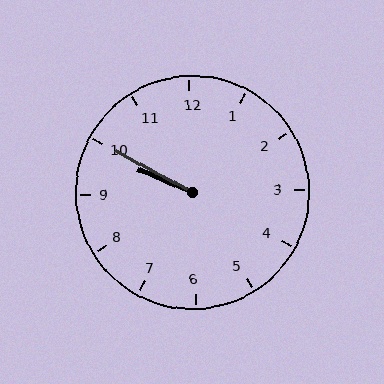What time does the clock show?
9:50.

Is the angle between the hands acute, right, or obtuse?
It is acute.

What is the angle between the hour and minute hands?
Approximately 5 degrees.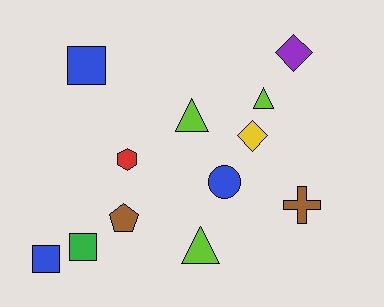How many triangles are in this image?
There are 3 triangles.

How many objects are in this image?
There are 12 objects.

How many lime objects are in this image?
There are 3 lime objects.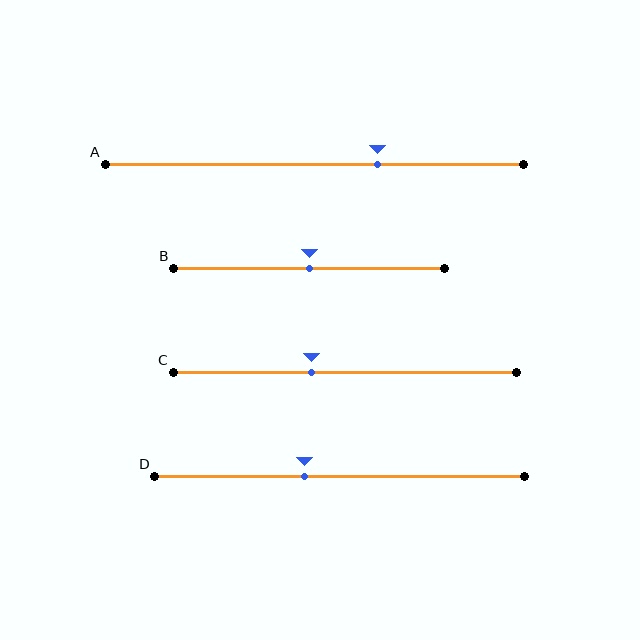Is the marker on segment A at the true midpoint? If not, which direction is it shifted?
No, the marker on segment A is shifted to the right by about 15% of the segment length.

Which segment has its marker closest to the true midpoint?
Segment B has its marker closest to the true midpoint.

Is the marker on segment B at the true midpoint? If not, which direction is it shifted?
Yes, the marker on segment B is at the true midpoint.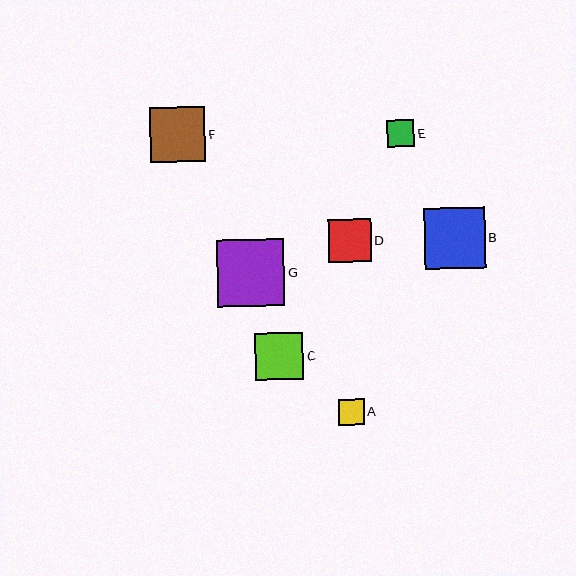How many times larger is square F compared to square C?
Square F is approximately 1.2 times the size of square C.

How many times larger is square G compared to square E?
Square G is approximately 2.5 times the size of square E.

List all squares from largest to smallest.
From largest to smallest: G, B, F, C, D, E, A.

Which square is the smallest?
Square A is the smallest with a size of approximately 26 pixels.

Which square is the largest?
Square G is the largest with a size of approximately 67 pixels.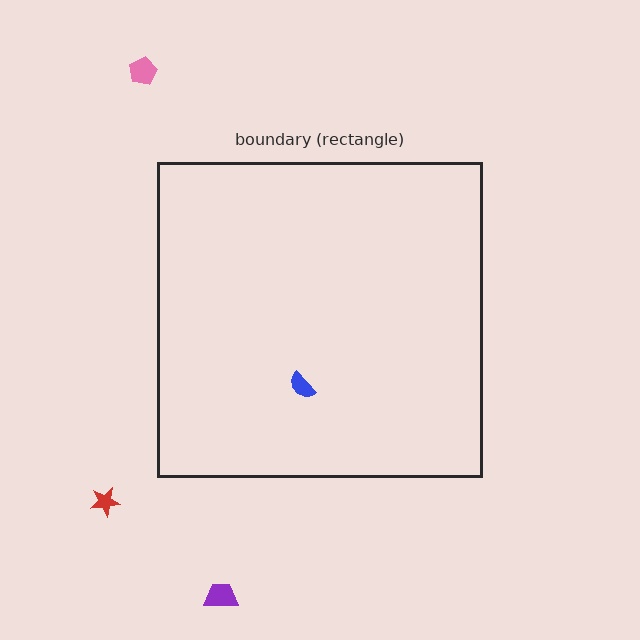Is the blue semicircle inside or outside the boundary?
Inside.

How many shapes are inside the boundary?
1 inside, 3 outside.